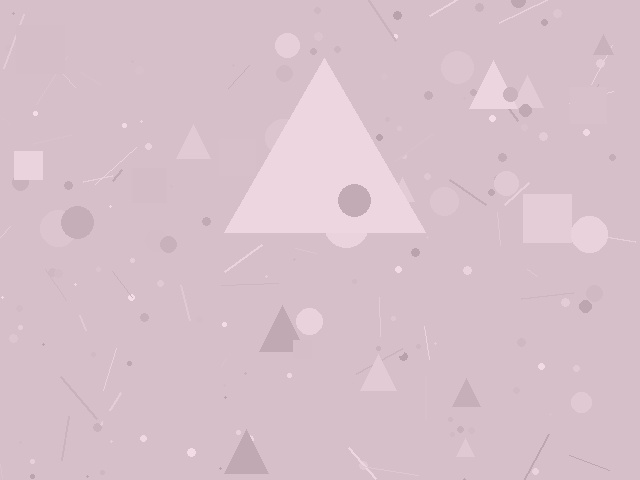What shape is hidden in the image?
A triangle is hidden in the image.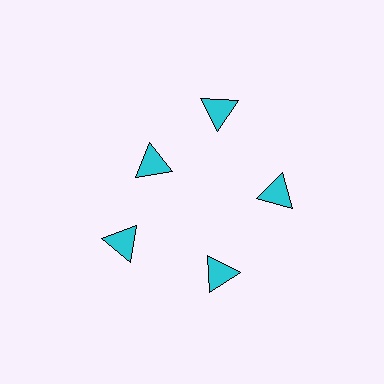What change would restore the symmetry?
The symmetry would be restored by moving it outward, back onto the ring so that all 5 triangles sit at equal angles and equal distance from the center.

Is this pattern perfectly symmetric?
No. The 5 cyan triangles are arranged in a ring, but one element near the 10 o'clock position is pulled inward toward the center, breaking the 5-fold rotational symmetry.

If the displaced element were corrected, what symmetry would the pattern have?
It would have 5-fold rotational symmetry — the pattern would map onto itself every 72 degrees.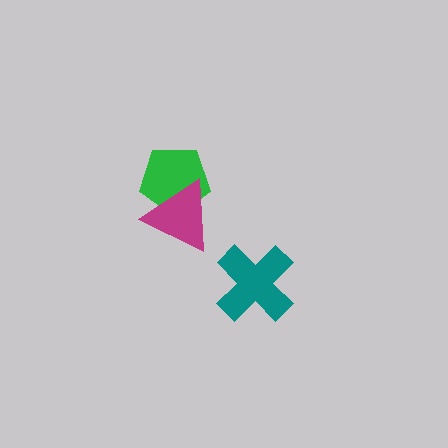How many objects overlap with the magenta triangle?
1 object overlaps with the magenta triangle.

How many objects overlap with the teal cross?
0 objects overlap with the teal cross.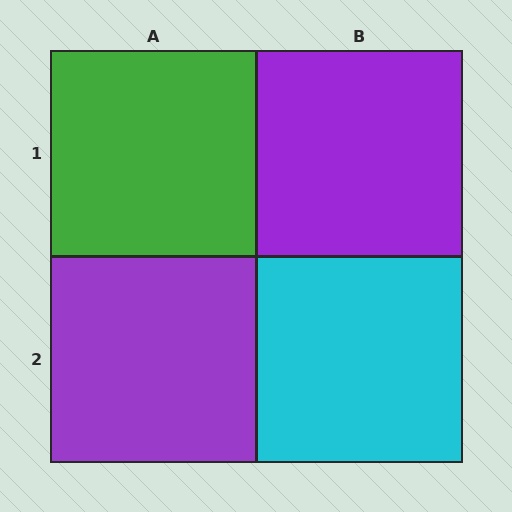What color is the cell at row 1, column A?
Green.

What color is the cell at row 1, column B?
Purple.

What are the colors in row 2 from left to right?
Purple, cyan.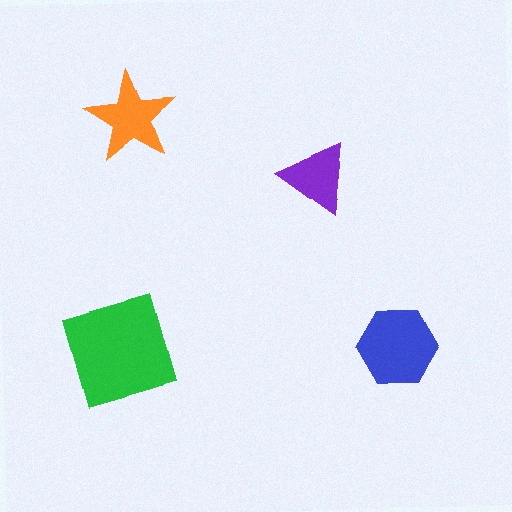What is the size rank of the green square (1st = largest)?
1st.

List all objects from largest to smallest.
The green square, the blue hexagon, the orange star, the purple triangle.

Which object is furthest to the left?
The green square is leftmost.